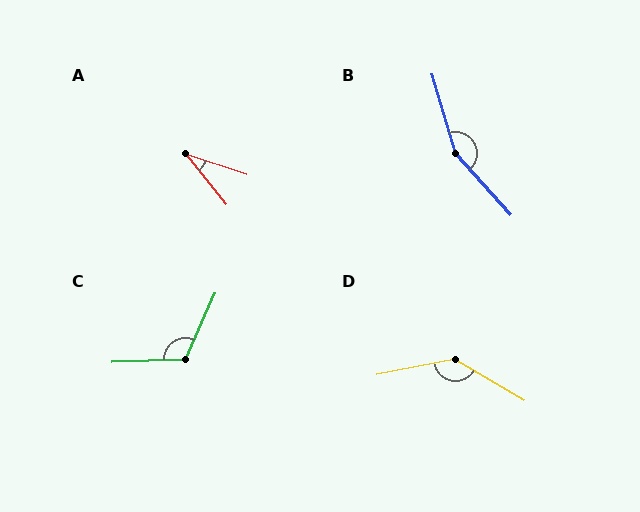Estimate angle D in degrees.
Approximately 138 degrees.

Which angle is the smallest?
A, at approximately 33 degrees.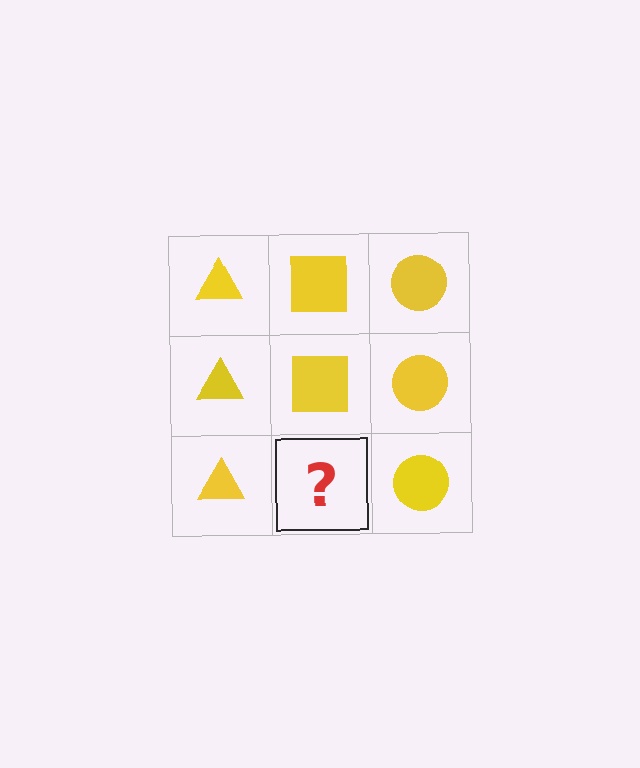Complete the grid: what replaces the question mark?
The question mark should be replaced with a yellow square.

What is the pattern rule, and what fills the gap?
The rule is that each column has a consistent shape. The gap should be filled with a yellow square.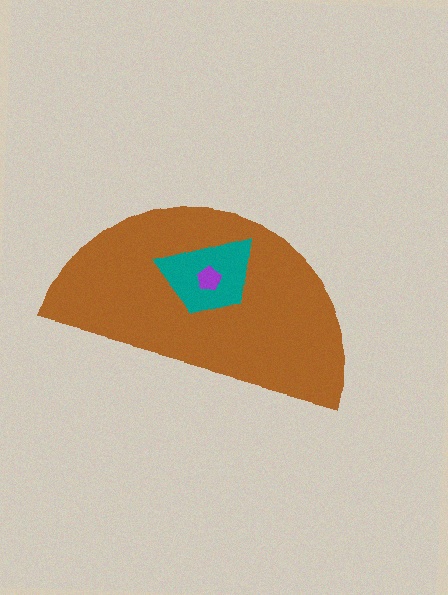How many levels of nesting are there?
3.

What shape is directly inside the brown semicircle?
The teal trapezoid.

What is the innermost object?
The purple pentagon.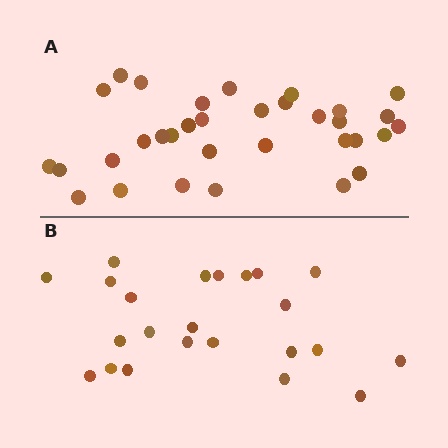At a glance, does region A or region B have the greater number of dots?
Region A (the top region) has more dots.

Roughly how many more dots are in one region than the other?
Region A has roughly 10 or so more dots than region B.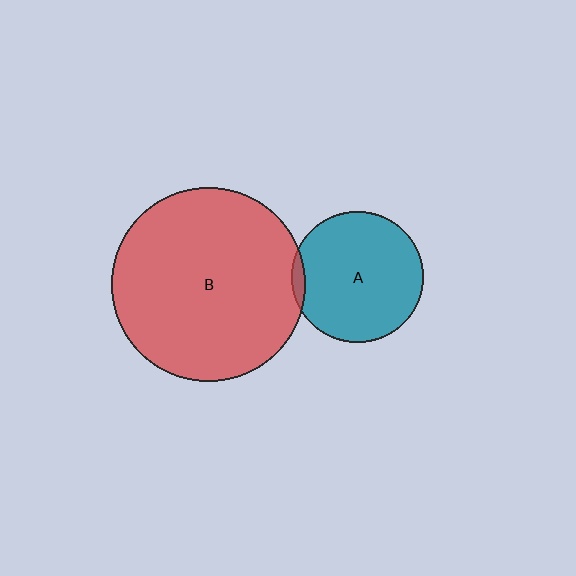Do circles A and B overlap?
Yes.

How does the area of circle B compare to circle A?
Approximately 2.2 times.